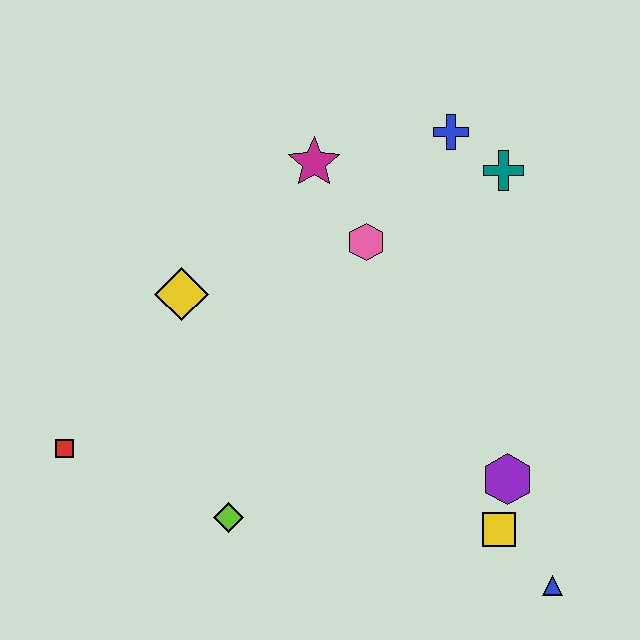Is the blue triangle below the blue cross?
Yes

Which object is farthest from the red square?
The teal cross is farthest from the red square.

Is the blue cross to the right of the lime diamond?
Yes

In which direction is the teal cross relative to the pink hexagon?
The teal cross is to the right of the pink hexagon.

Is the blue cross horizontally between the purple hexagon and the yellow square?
No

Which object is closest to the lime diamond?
The red square is closest to the lime diamond.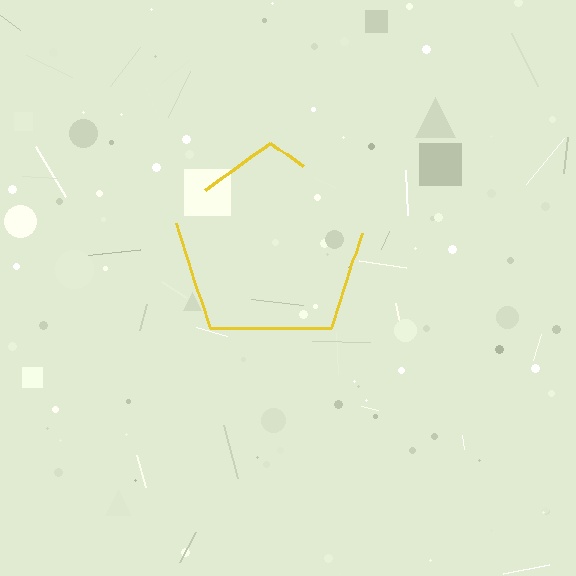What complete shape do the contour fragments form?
The contour fragments form a pentagon.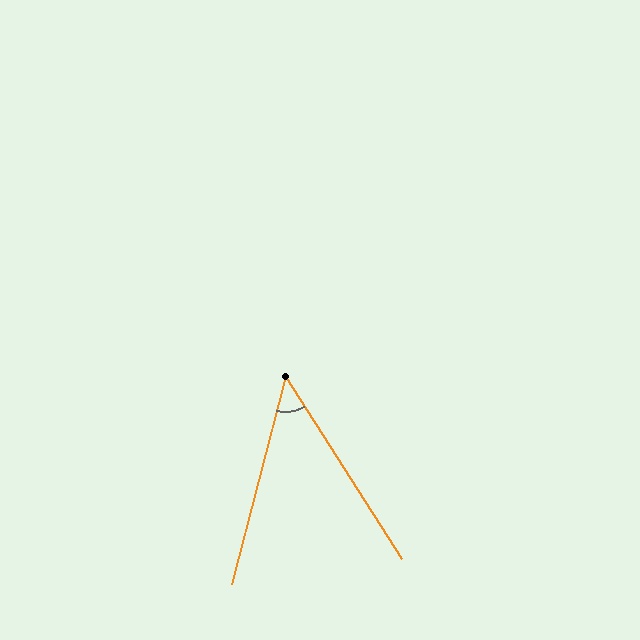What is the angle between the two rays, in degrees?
Approximately 47 degrees.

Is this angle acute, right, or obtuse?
It is acute.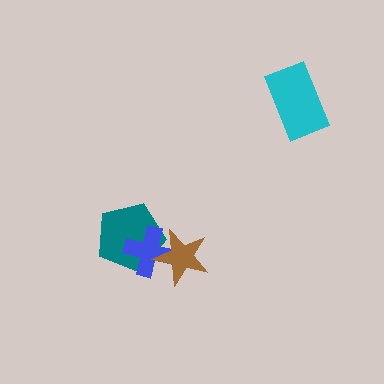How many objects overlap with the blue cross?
2 objects overlap with the blue cross.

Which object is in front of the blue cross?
The brown star is in front of the blue cross.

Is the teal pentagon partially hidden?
Yes, it is partially covered by another shape.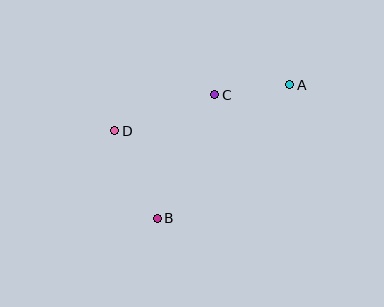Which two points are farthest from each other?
Points A and B are farthest from each other.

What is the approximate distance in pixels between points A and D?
The distance between A and D is approximately 180 pixels.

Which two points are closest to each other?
Points A and C are closest to each other.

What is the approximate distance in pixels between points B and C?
The distance between B and C is approximately 135 pixels.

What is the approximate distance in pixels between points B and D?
The distance between B and D is approximately 97 pixels.